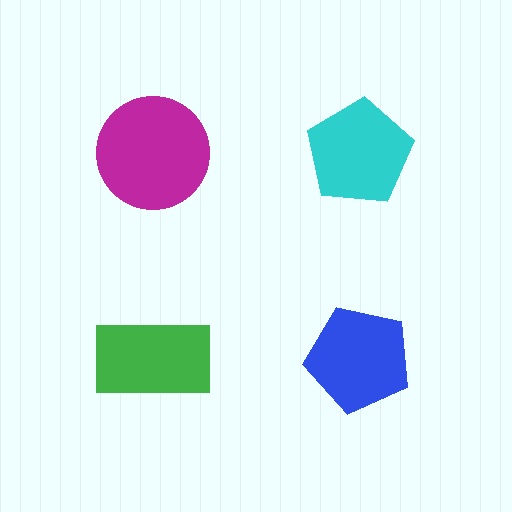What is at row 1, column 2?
A cyan pentagon.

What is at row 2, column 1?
A green rectangle.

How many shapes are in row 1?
2 shapes.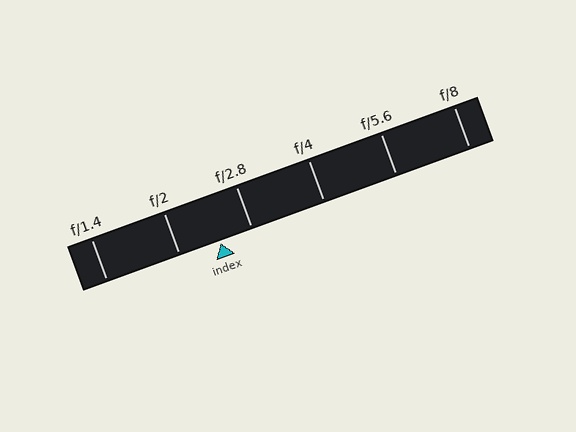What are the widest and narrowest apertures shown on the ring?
The widest aperture shown is f/1.4 and the narrowest is f/8.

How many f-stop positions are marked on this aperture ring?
There are 6 f-stop positions marked.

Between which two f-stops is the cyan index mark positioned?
The index mark is between f/2 and f/2.8.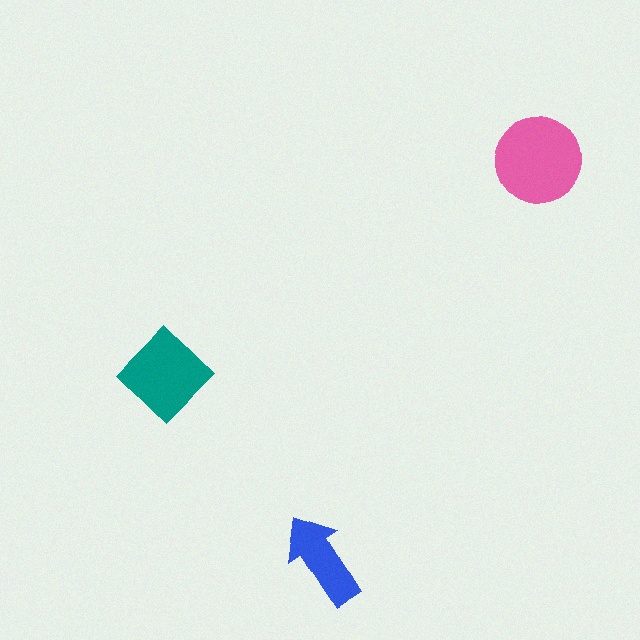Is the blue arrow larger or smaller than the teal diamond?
Smaller.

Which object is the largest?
The pink circle.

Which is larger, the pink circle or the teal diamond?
The pink circle.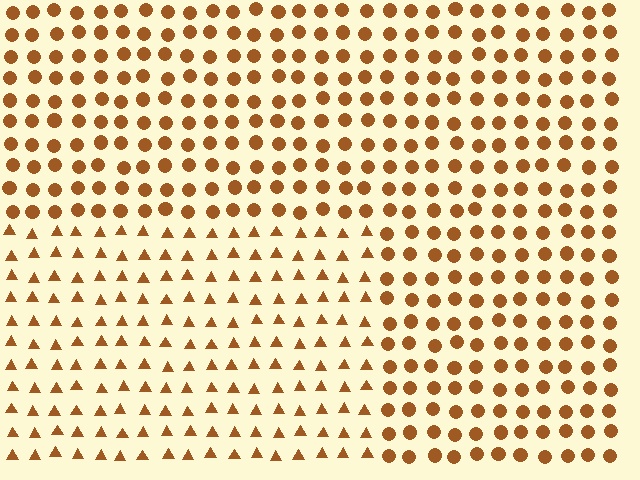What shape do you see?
I see a rectangle.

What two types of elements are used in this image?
The image uses triangles inside the rectangle region and circles outside it.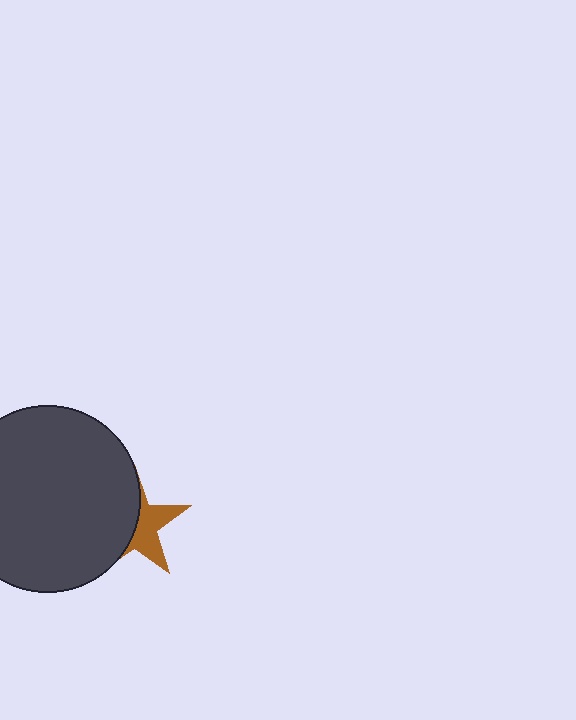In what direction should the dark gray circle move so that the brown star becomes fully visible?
The dark gray circle should move left. That is the shortest direction to clear the overlap and leave the brown star fully visible.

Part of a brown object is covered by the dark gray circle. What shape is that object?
It is a star.